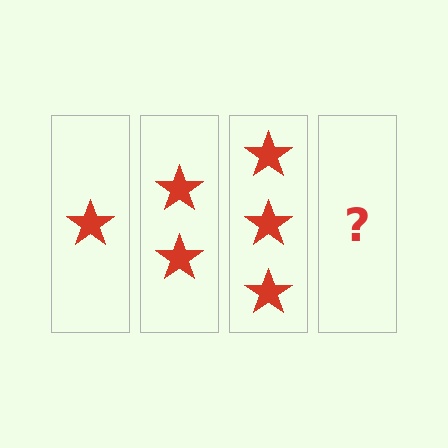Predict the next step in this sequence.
The next step is 4 stars.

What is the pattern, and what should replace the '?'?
The pattern is that each step adds one more star. The '?' should be 4 stars.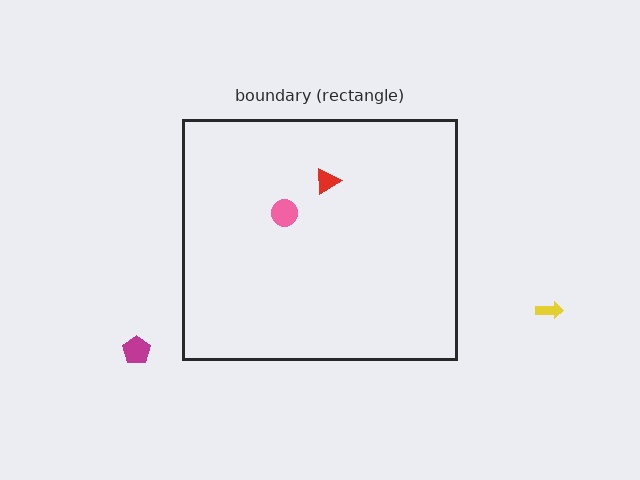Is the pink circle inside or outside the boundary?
Inside.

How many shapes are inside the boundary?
2 inside, 2 outside.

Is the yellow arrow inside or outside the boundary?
Outside.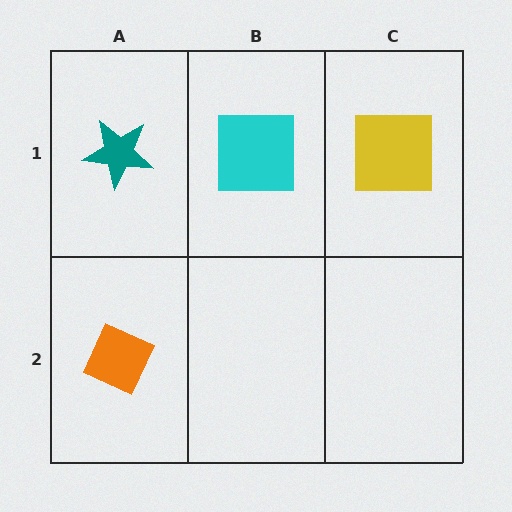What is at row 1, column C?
A yellow square.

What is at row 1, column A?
A teal star.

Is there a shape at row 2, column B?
No, that cell is empty.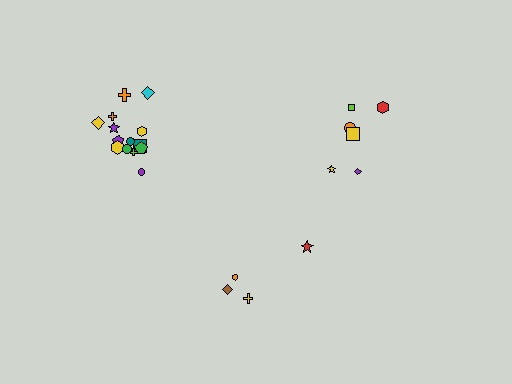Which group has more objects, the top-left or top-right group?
The top-left group.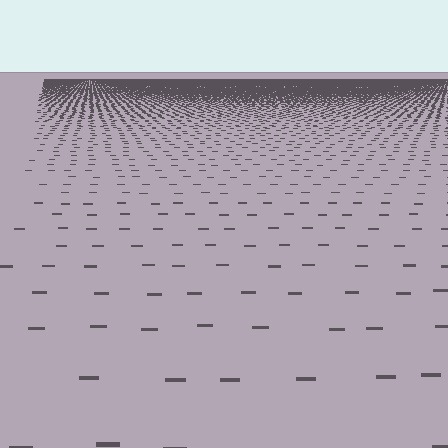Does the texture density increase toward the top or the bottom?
Density increases toward the top.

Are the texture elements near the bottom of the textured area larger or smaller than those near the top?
Larger. Near the bottom, elements are closer to the viewer and appear at a bigger on-screen size.